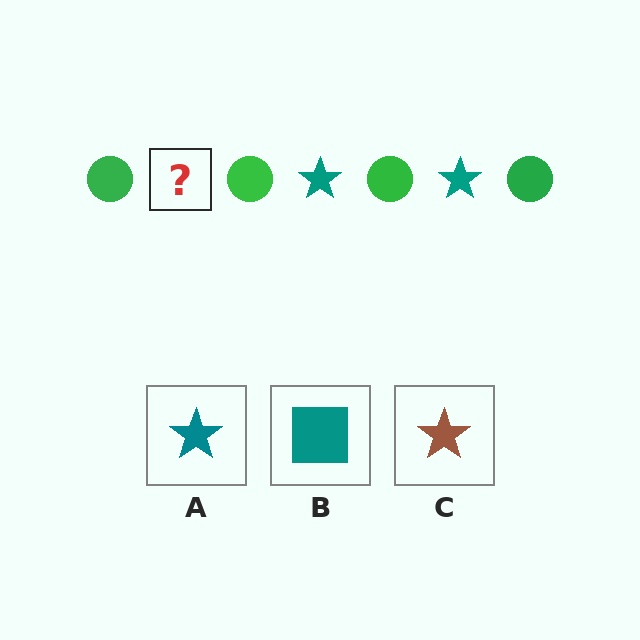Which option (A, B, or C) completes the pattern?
A.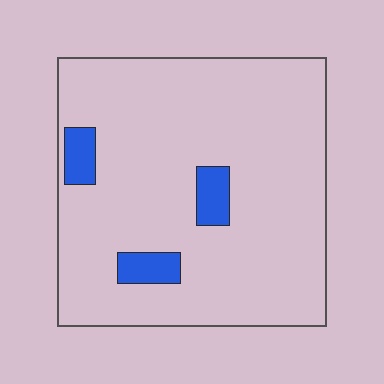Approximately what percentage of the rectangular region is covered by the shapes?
Approximately 10%.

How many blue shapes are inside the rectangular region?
3.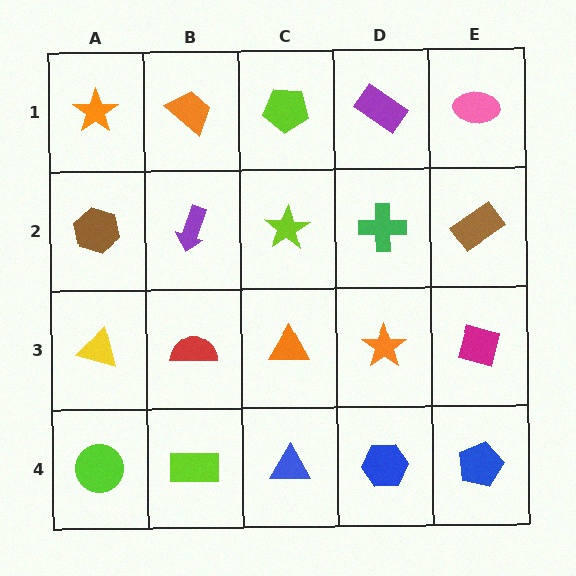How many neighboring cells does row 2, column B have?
4.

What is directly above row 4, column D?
An orange star.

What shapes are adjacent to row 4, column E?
A magenta square (row 3, column E), a blue hexagon (row 4, column D).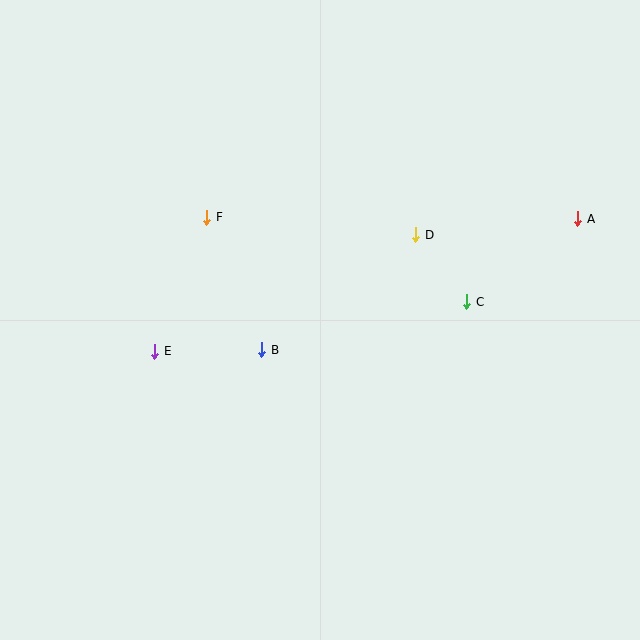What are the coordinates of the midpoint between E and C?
The midpoint between E and C is at (311, 326).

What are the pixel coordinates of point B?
Point B is at (262, 350).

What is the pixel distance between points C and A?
The distance between C and A is 139 pixels.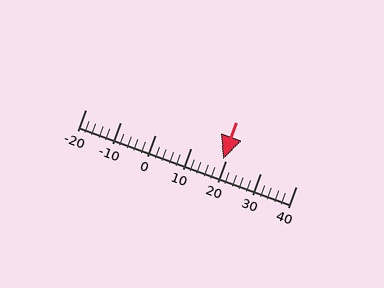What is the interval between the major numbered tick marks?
The major tick marks are spaced 10 units apart.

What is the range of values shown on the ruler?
The ruler shows values from -20 to 40.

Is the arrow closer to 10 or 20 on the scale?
The arrow is closer to 20.